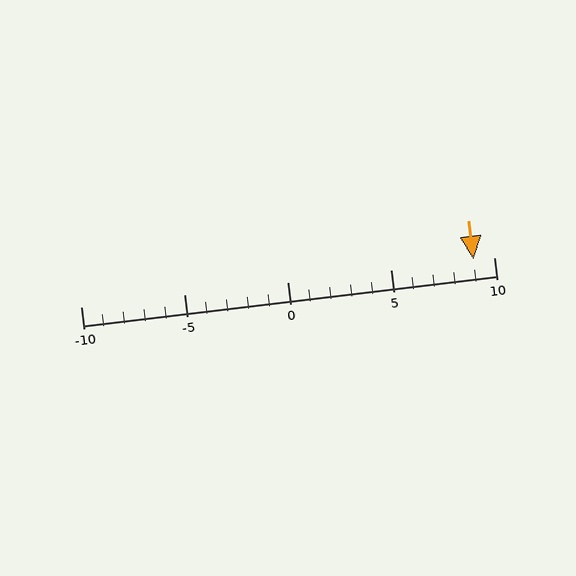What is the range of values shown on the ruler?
The ruler shows values from -10 to 10.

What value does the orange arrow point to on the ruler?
The orange arrow points to approximately 9.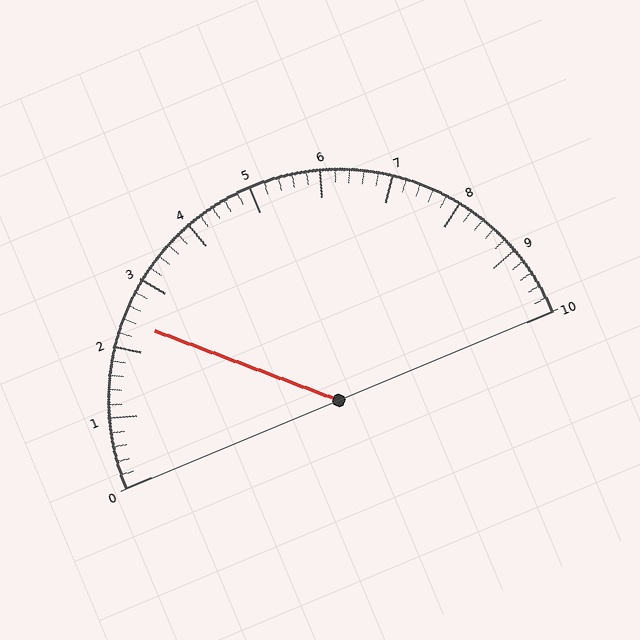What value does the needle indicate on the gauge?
The needle indicates approximately 2.4.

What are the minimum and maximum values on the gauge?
The gauge ranges from 0 to 10.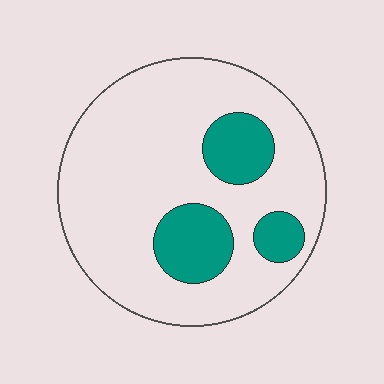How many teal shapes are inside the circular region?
3.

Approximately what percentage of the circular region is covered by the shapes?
Approximately 20%.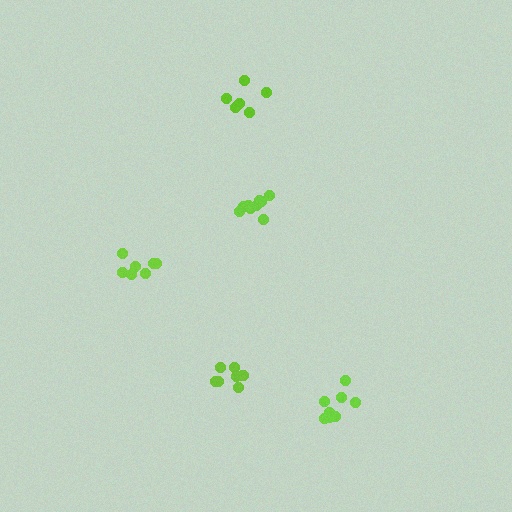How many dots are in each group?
Group 1: 8 dots, Group 2: 9 dots, Group 3: 6 dots, Group 4: 7 dots, Group 5: 8 dots (38 total).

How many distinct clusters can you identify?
There are 5 distinct clusters.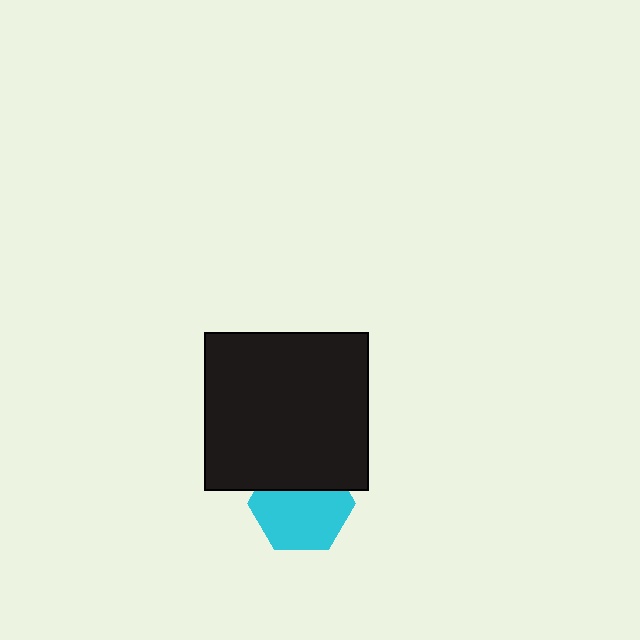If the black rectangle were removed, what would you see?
You would see the complete cyan hexagon.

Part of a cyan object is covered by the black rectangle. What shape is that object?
It is a hexagon.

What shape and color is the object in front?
The object in front is a black rectangle.